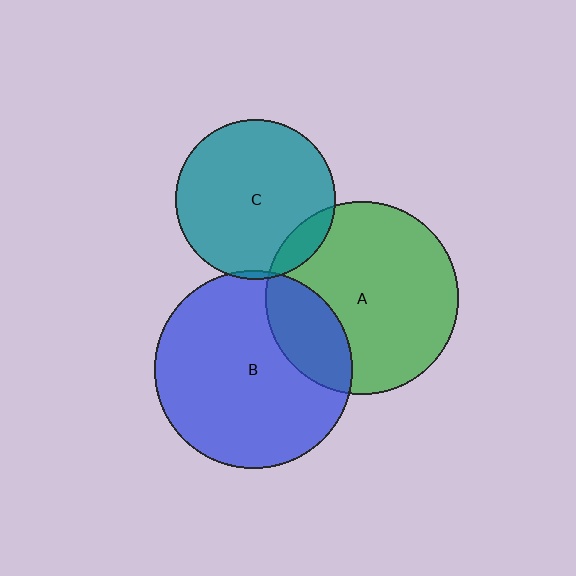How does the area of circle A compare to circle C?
Approximately 1.4 times.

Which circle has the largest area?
Circle B (blue).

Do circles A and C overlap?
Yes.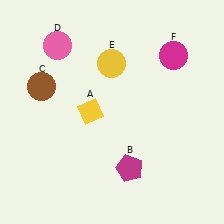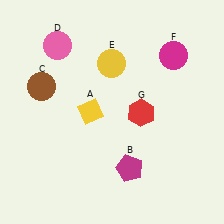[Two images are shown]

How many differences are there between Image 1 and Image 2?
There is 1 difference between the two images.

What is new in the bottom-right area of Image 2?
A red hexagon (G) was added in the bottom-right area of Image 2.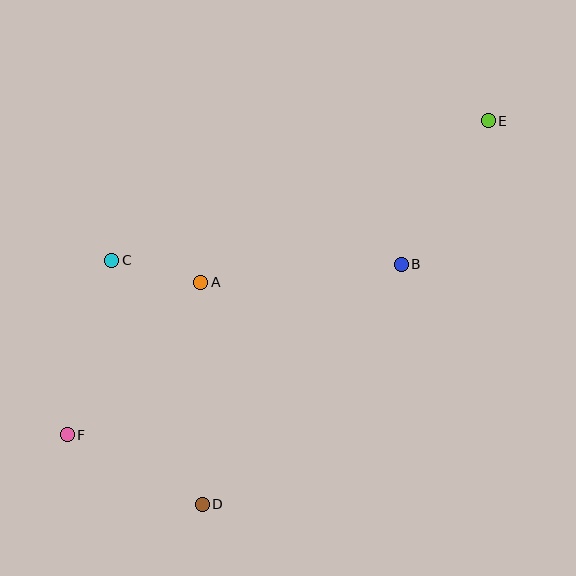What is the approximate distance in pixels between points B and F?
The distance between B and F is approximately 375 pixels.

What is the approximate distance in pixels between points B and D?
The distance between B and D is approximately 312 pixels.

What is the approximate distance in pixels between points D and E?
The distance between D and E is approximately 478 pixels.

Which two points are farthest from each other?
Points E and F are farthest from each other.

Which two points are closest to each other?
Points A and C are closest to each other.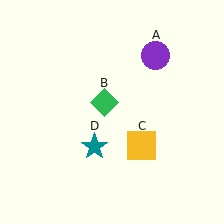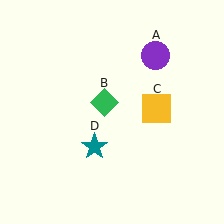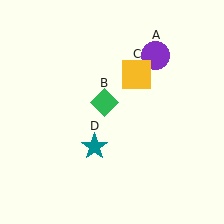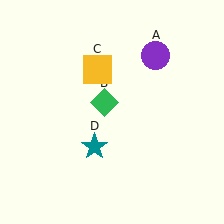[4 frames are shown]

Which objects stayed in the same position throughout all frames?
Purple circle (object A) and green diamond (object B) and teal star (object D) remained stationary.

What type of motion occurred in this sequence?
The yellow square (object C) rotated counterclockwise around the center of the scene.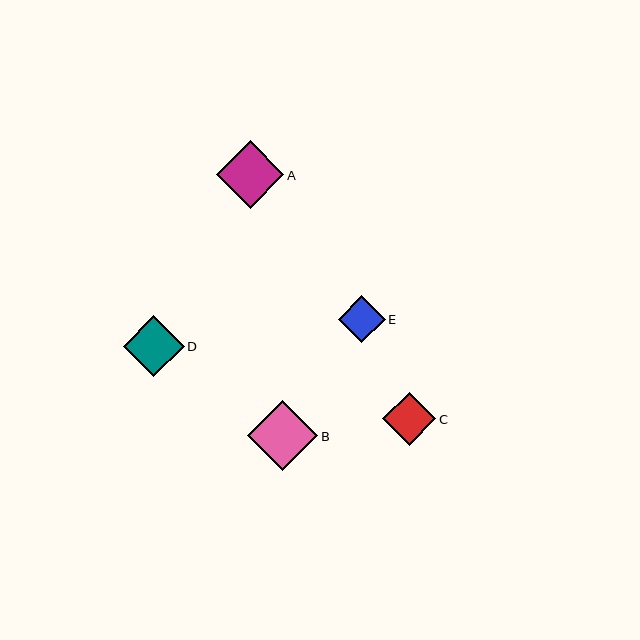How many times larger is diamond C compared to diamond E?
Diamond C is approximately 1.1 times the size of diamond E.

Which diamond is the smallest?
Diamond E is the smallest with a size of approximately 47 pixels.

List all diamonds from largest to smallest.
From largest to smallest: B, A, D, C, E.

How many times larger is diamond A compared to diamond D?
Diamond A is approximately 1.1 times the size of diamond D.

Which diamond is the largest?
Diamond B is the largest with a size of approximately 70 pixels.